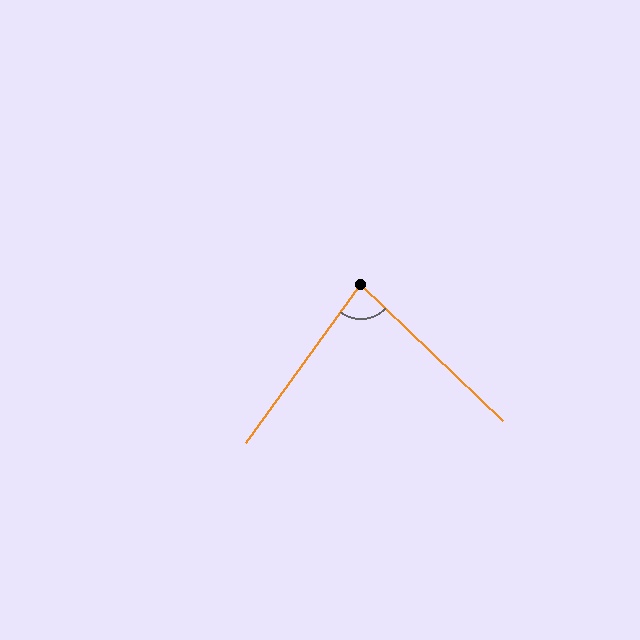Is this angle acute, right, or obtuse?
It is acute.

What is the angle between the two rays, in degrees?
Approximately 82 degrees.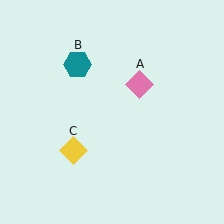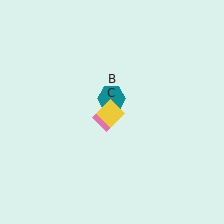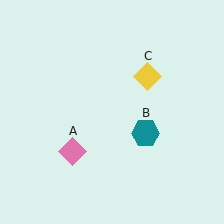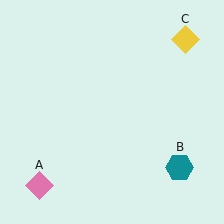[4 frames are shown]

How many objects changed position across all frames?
3 objects changed position: pink diamond (object A), teal hexagon (object B), yellow diamond (object C).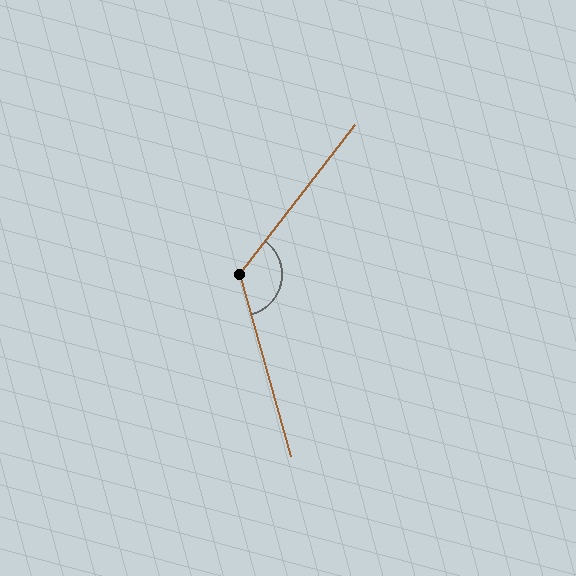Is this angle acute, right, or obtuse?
It is obtuse.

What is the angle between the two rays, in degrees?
Approximately 127 degrees.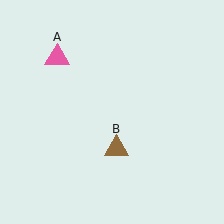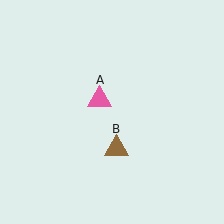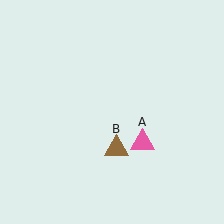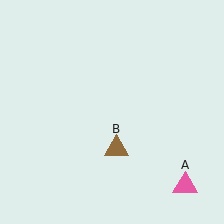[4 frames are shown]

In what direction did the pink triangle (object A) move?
The pink triangle (object A) moved down and to the right.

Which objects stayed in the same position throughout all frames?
Brown triangle (object B) remained stationary.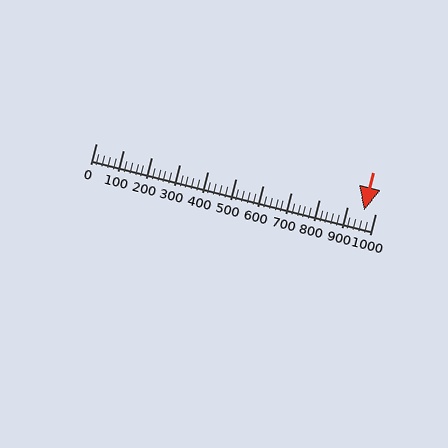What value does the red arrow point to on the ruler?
The red arrow points to approximately 960.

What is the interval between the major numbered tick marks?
The major tick marks are spaced 100 units apart.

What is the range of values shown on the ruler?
The ruler shows values from 0 to 1000.